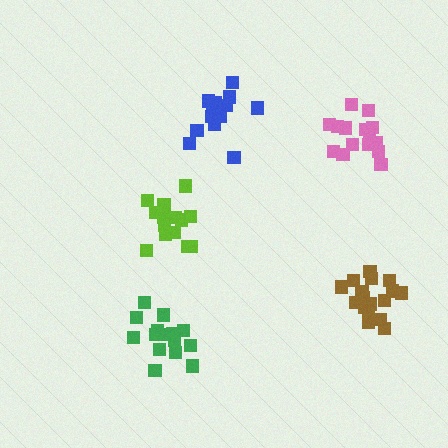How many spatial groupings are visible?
There are 5 spatial groupings.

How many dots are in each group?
Group 1: 16 dots, Group 2: 17 dots, Group 3: 14 dots, Group 4: 15 dots, Group 5: 15 dots (77 total).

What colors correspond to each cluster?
The clusters are colored: lime, brown, blue, pink, green.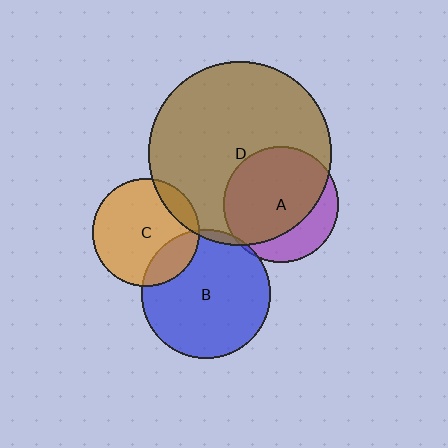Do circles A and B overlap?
Yes.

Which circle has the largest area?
Circle D (brown).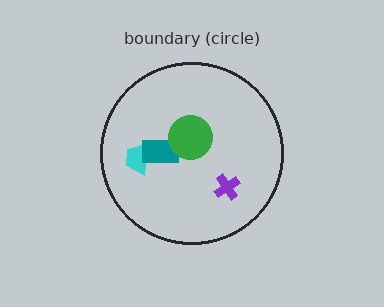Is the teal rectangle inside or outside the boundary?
Inside.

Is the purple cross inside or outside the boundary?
Inside.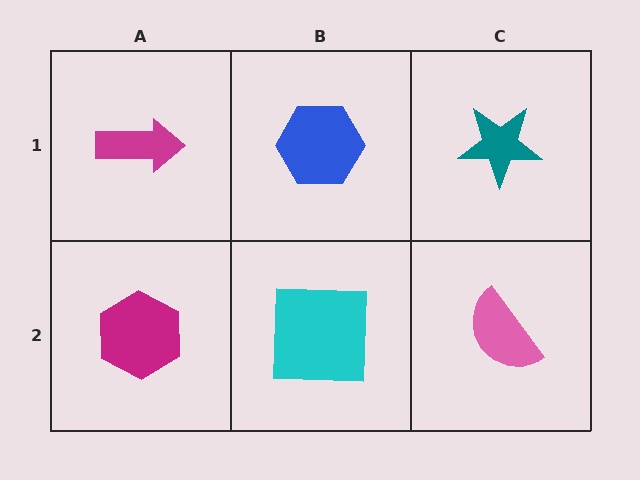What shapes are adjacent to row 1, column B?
A cyan square (row 2, column B), a magenta arrow (row 1, column A), a teal star (row 1, column C).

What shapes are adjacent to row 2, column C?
A teal star (row 1, column C), a cyan square (row 2, column B).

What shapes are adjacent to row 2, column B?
A blue hexagon (row 1, column B), a magenta hexagon (row 2, column A), a pink semicircle (row 2, column C).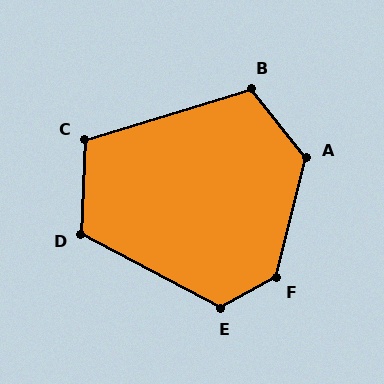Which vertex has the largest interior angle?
F, at approximately 133 degrees.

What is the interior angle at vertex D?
Approximately 115 degrees (obtuse).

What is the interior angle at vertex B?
Approximately 112 degrees (obtuse).